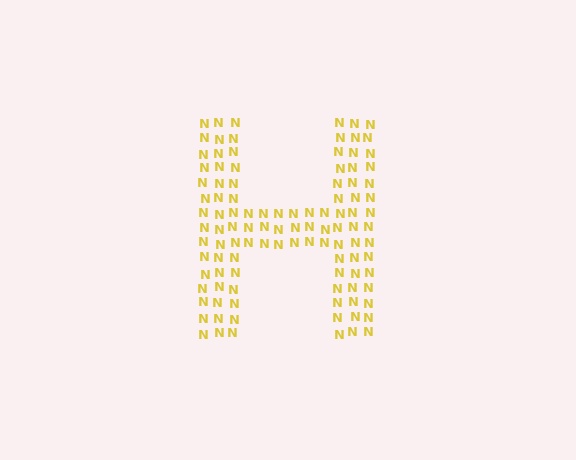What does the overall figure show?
The overall figure shows the letter H.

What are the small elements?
The small elements are letter N's.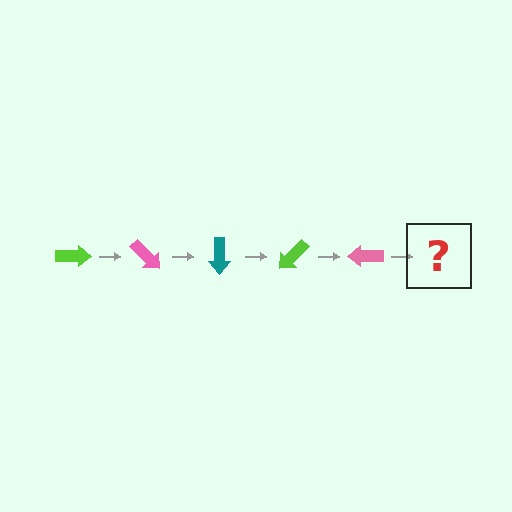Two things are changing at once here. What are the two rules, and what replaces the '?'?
The two rules are that it rotates 45 degrees each step and the color cycles through lime, pink, and teal. The '?' should be a teal arrow, rotated 225 degrees from the start.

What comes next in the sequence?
The next element should be a teal arrow, rotated 225 degrees from the start.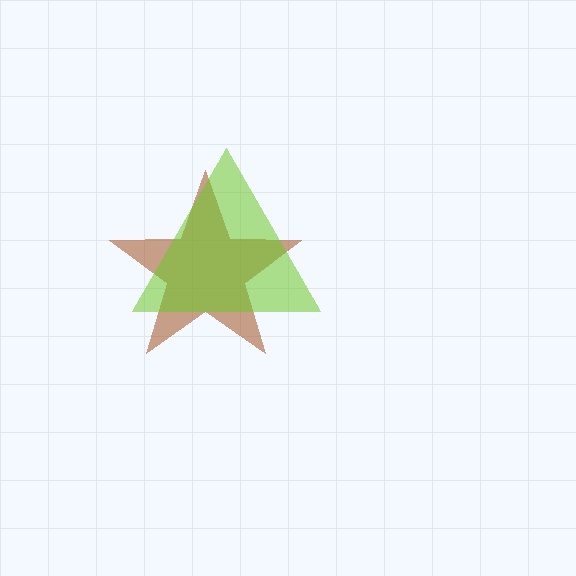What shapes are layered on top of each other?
The layered shapes are: a brown star, a lime triangle.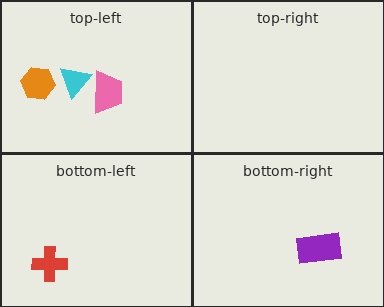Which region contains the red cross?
The bottom-left region.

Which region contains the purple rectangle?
The bottom-right region.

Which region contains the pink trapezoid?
The top-left region.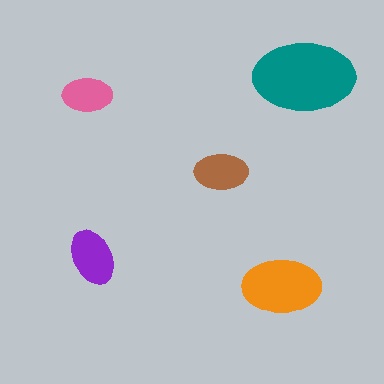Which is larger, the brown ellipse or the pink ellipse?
The brown one.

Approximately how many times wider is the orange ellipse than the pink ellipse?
About 1.5 times wider.